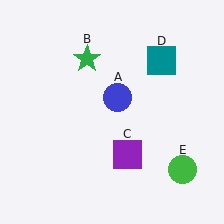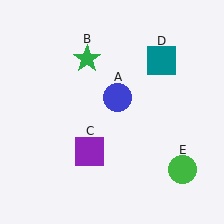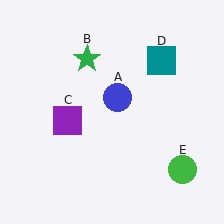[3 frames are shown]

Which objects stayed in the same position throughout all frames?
Blue circle (object A) and green star (object B) and teal square (object D) and green circle (object E) remained stationary.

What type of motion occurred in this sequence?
The purple square (object C) rotated clockwise around the center of the scene.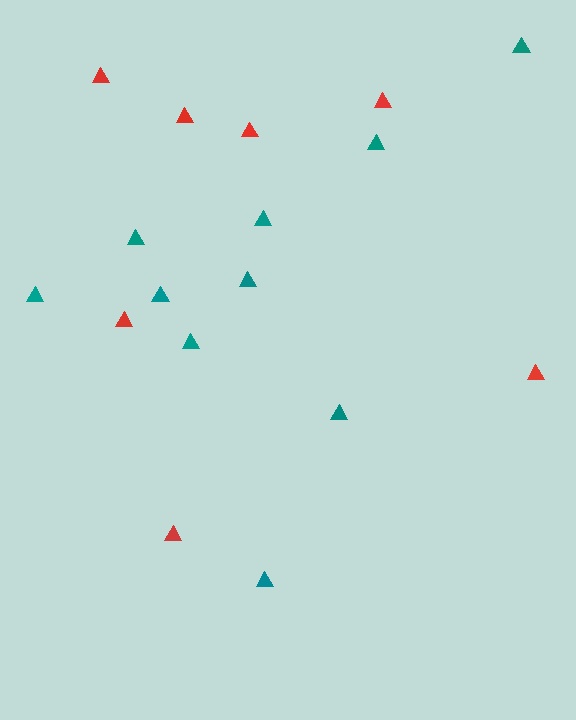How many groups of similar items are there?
There are 2 groups: one group of teal triangles (10) and one group of red triangles (7).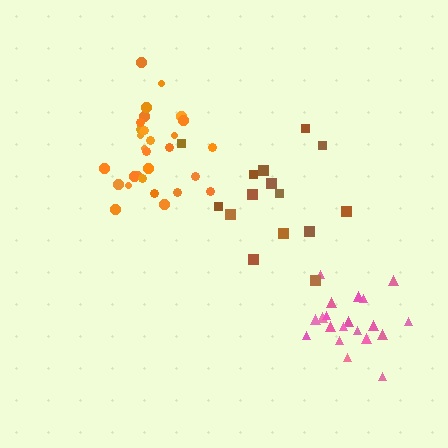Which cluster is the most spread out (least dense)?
Brown.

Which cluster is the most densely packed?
Orange.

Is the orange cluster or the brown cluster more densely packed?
Orange.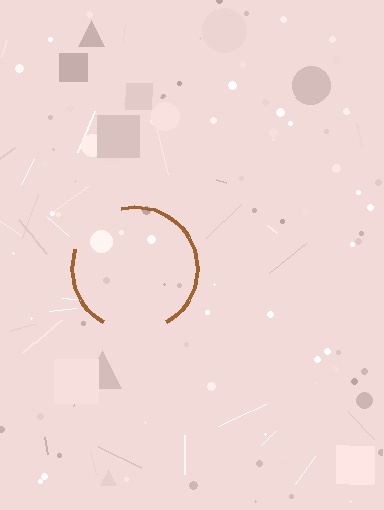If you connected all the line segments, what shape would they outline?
They would outline a circle.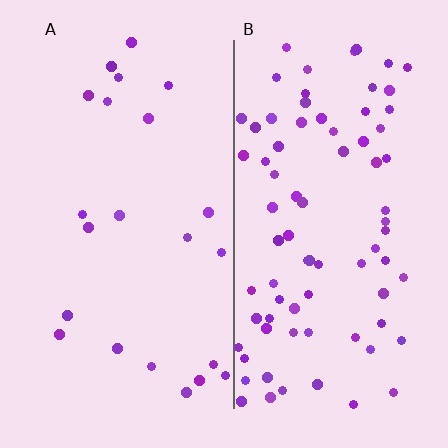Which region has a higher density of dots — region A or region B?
B (the right).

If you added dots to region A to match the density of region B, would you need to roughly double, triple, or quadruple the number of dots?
Approximately quadruple.